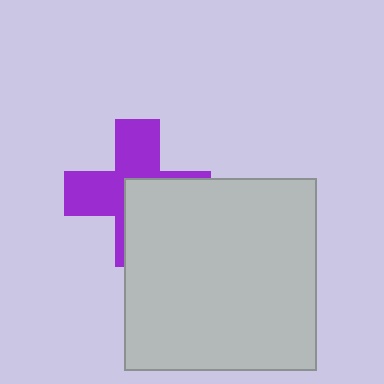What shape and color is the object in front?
The object in front is a light gray square.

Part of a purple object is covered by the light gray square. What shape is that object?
It is a cross.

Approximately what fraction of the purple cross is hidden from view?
Roughly 47% of the purple cross is hidden behind the light gray square.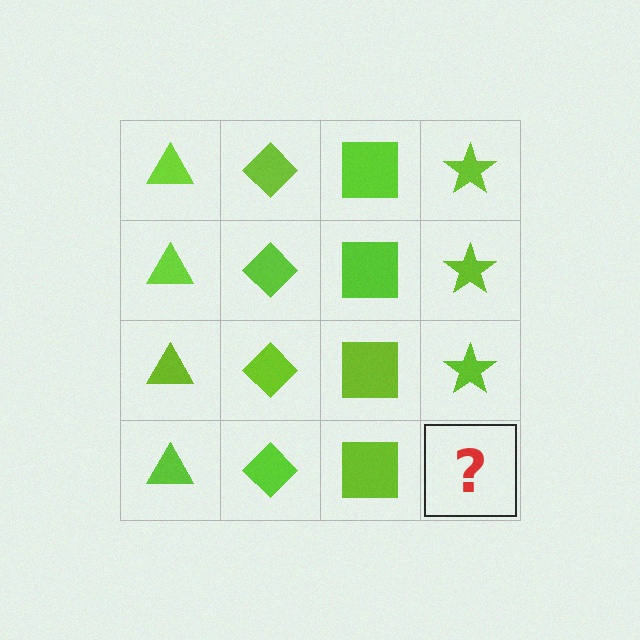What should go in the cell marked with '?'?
The missing cell should contain a lime star.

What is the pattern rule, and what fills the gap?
The rule is that each column has a consistent shape. The gap should be filled with a lime star.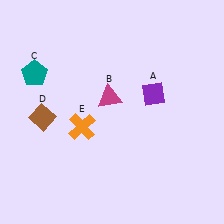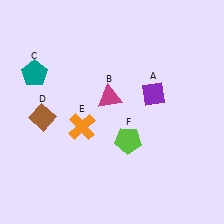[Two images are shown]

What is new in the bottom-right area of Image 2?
A lime pentagon (F) was added in the bottom-right area of Image 2.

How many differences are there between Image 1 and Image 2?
There is 1 difference between the two images.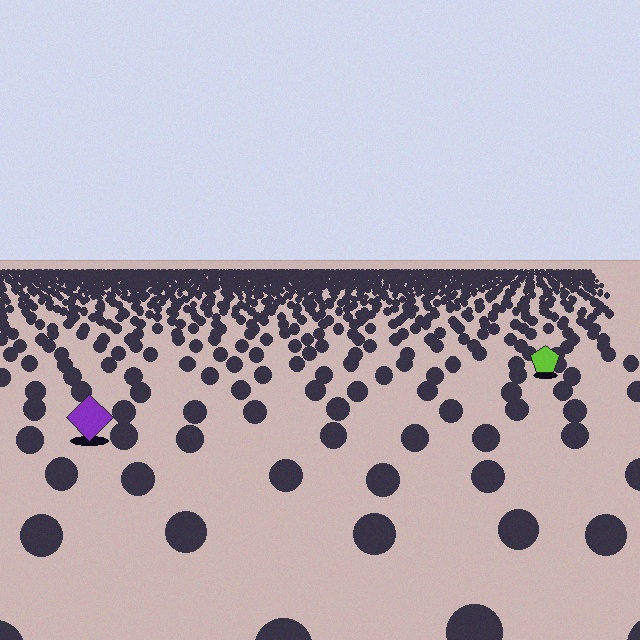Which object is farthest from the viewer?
The lime pentagon is farthest from the viewer. It appears smaller and the ground texture around it is denser.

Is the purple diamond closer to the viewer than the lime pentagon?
Yes. The purple diamond is closer — you can tell from the texture gradient: the ground texture is coarser near it.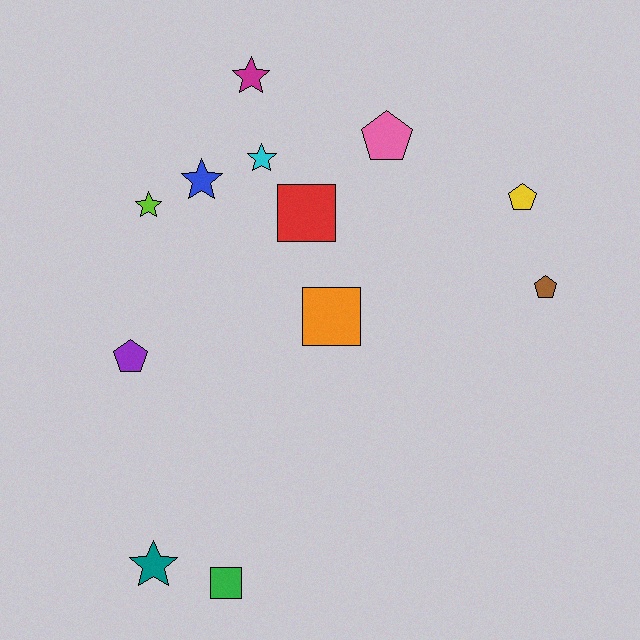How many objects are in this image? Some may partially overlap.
There are 12 objects.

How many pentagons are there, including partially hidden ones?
There are 4 pentagons.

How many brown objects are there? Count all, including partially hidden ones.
There is 1 brown object.